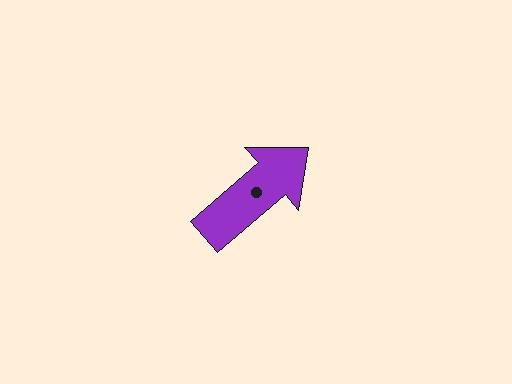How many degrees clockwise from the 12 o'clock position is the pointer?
Approximately 50 degrees.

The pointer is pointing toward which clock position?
Roughly 2 o'clock.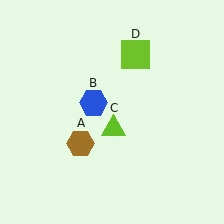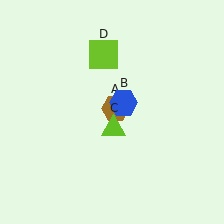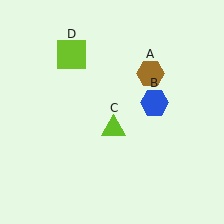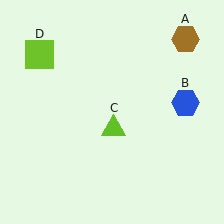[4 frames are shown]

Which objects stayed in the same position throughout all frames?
Lime triangle (object C) remained stationary.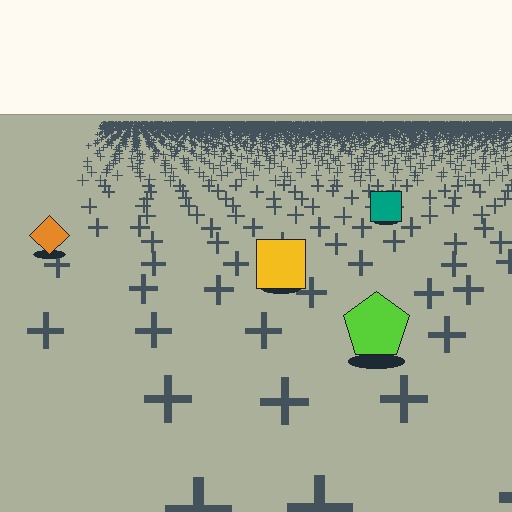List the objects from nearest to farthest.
From nearest to farthest: the lime pentagon, the yellow square, the orange diamond, the teal square.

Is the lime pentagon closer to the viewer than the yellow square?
Yes. The lime pentagon is closer — you can tell from the texture gradient: the ground texture is coarser near it.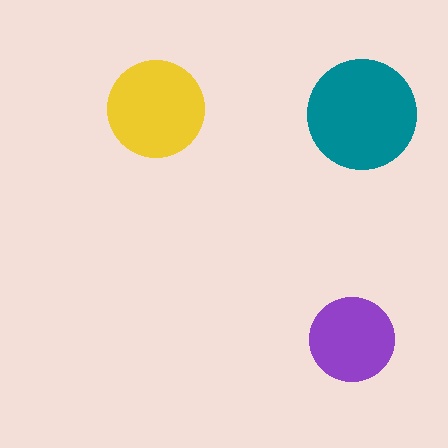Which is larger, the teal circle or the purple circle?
The teal one.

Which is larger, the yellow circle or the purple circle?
The yellow one.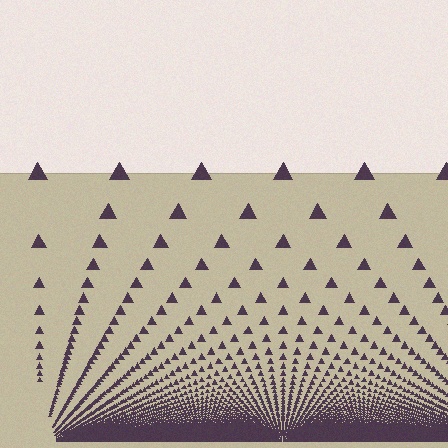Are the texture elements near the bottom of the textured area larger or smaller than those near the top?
Smaller. The gradient is inverted — elements near the bottom are smaller and denser.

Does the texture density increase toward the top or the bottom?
Density increases toward the bottom.